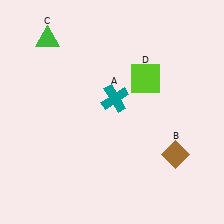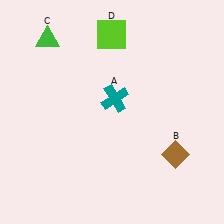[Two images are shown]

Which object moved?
The lime square (D) moved up.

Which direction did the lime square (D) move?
The lime square (D) moved up.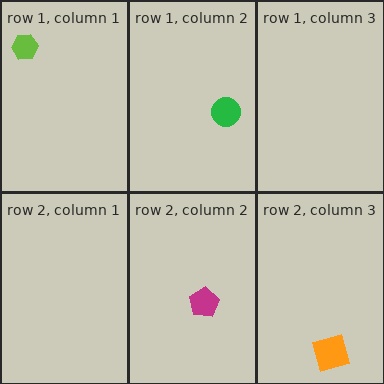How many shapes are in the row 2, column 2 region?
1.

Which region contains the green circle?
The row 1, column 2 region.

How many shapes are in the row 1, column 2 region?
1.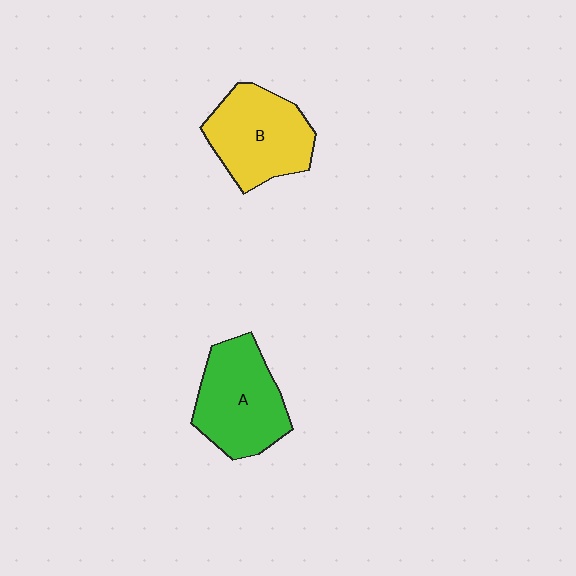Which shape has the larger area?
Shape A (green).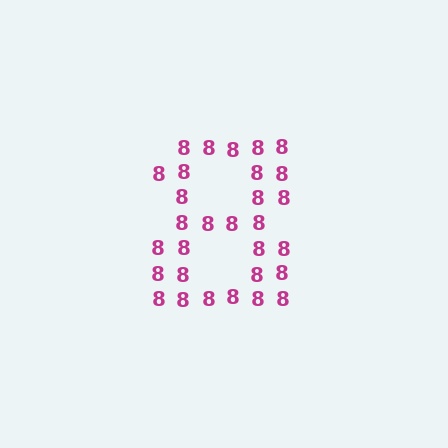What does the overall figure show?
The overall figure shows the digit 8.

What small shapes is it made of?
It is made of small digit 8's.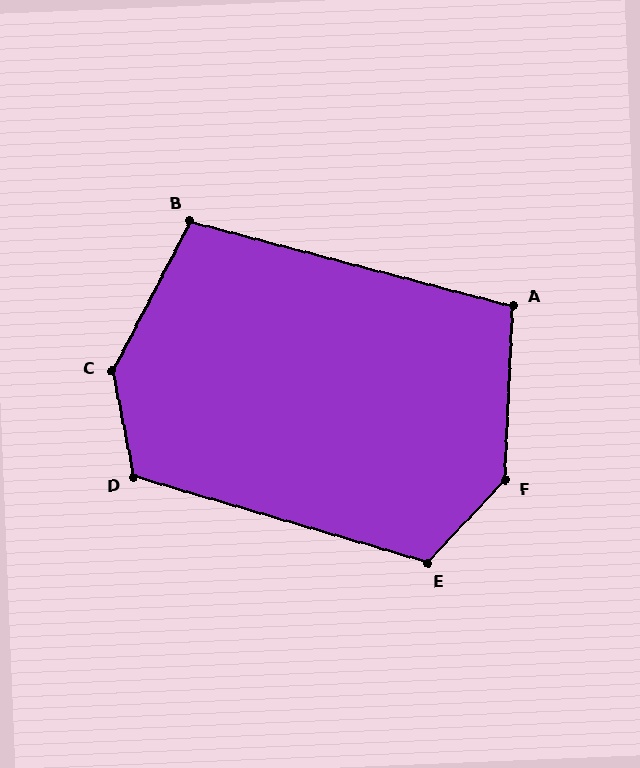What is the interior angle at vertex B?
Approximately 103 degrees (obtuse).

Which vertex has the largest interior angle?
C, at approximately 141 degrees.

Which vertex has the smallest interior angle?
A, at approximately 102 degrees.